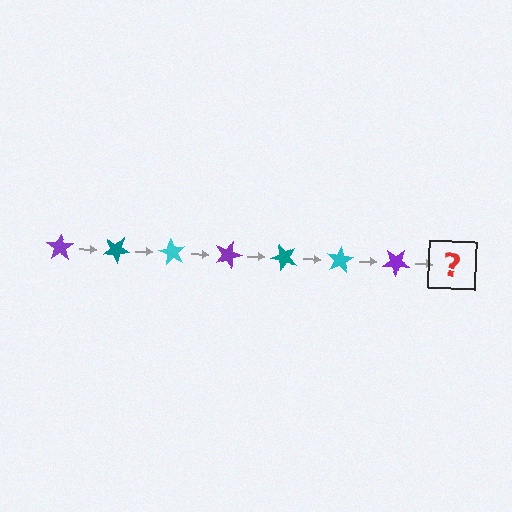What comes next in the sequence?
The next element should be a teal star, rotated 210 degrees from the start.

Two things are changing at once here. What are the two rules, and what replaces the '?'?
The two rules are that it rotates 30 degrees each step and the color cycles through purple, teal, and cyan. The '?' should be a teal star, rotated 210 degrees from the start.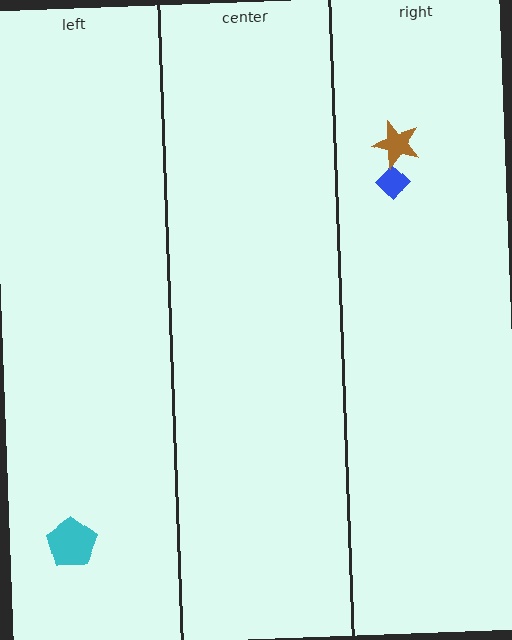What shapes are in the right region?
The blue diamond, the brown star.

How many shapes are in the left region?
1.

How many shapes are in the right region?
2.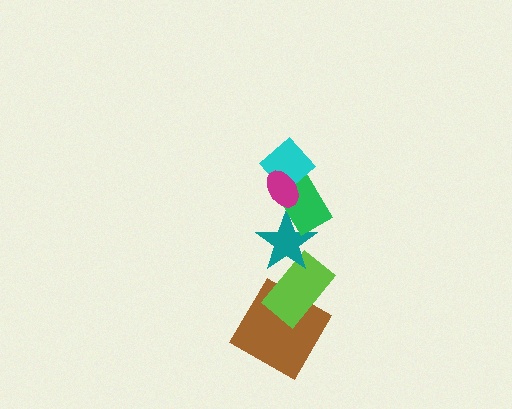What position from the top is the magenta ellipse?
The magenta ellipse is 1st from the top.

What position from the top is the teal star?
The teal star is 4th from the top.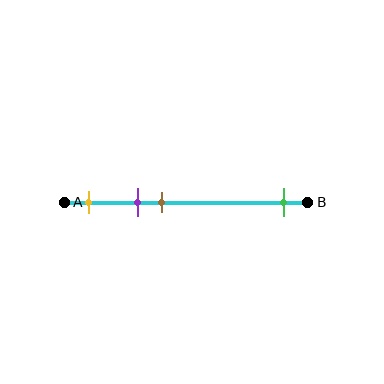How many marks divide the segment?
There are 4 marks dividing the segment.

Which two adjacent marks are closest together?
The purple and brown marks are the closest adjacent pair.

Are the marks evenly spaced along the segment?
No, the marks are not evenly spaced.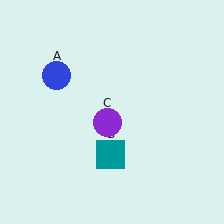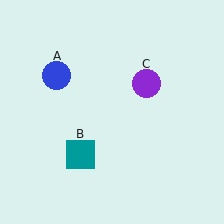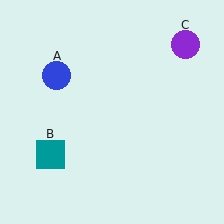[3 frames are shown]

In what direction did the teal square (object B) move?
The teal square (object B) moved left.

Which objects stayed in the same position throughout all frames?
Blue circle (object A) remained stationary.